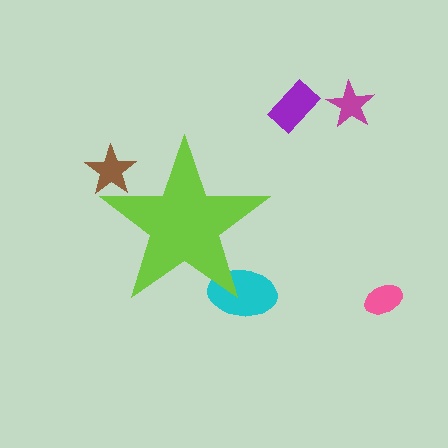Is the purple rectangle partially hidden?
No, the purple rectangle is fully visible.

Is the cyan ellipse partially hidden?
Yes, the cyan ellipse is partially hidden behind the lime star.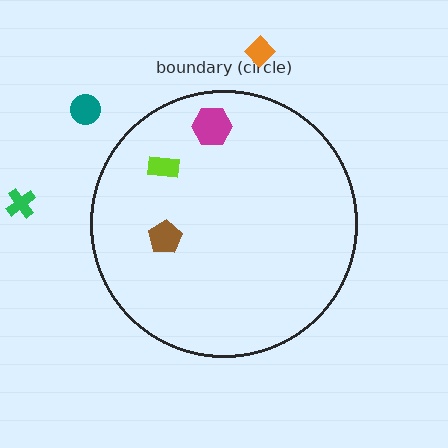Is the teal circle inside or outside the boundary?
Outside.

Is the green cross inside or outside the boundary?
Outside.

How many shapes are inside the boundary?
3 inside, 3 outside.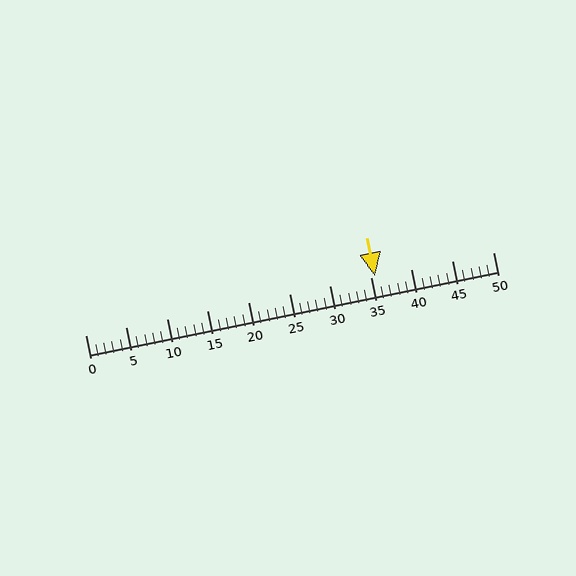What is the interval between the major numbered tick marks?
The major tick marks are spaced 5 units apart.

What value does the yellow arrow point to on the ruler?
The yellow arrow points to approximately 36.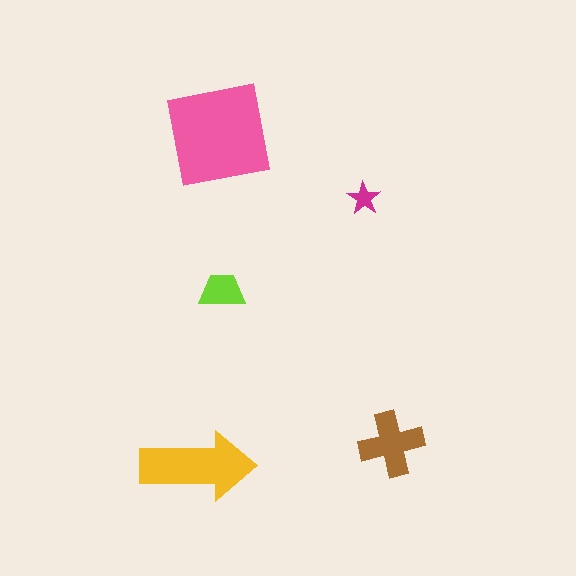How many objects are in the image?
There are 5 objects in the image.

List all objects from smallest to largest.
The magenta star, the lime trapezoid, the brown cross, the yellow arrow, the pink square.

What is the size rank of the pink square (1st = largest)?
1st.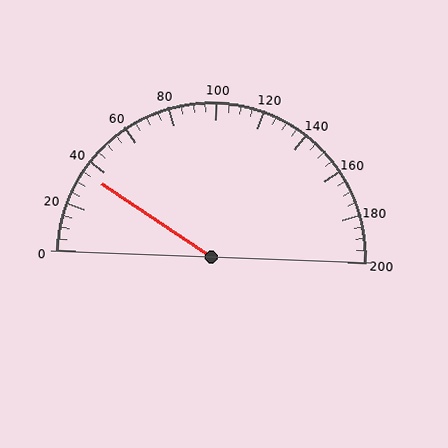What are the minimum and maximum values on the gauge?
The gauge ranges from 0 to 200.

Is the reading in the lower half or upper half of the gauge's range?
The reading is in the lower half of the range (0 to 200).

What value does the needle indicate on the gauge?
The needle indicates approximately 35.